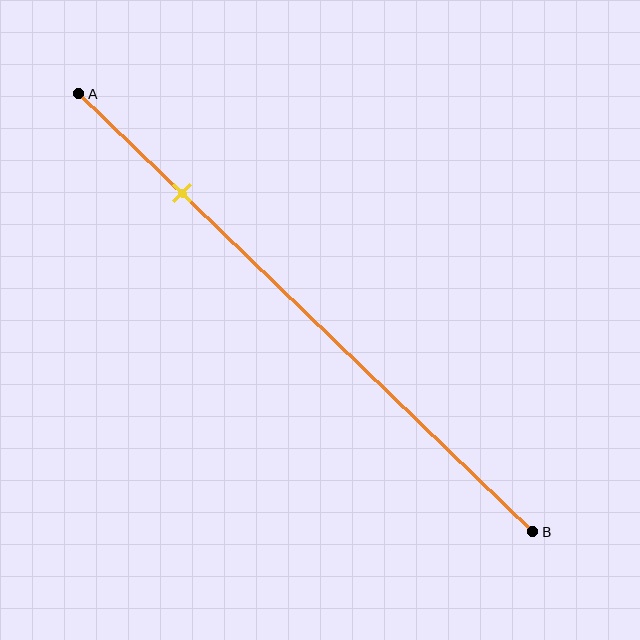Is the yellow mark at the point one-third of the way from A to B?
No, the mark is at about 25% from A, not at the 33% one-third point.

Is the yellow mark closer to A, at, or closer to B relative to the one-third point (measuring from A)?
The yellow mark is closer to point A than the one-third point of segment AB.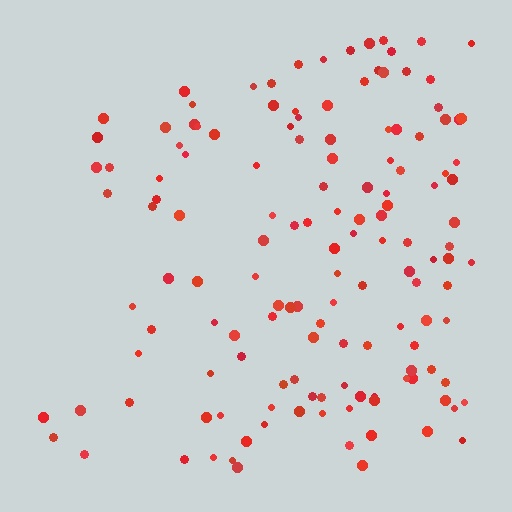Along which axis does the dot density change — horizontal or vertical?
Horizontal.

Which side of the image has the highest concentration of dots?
The right.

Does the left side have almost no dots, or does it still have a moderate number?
Still a moderate number, just noticeably fewer than the right.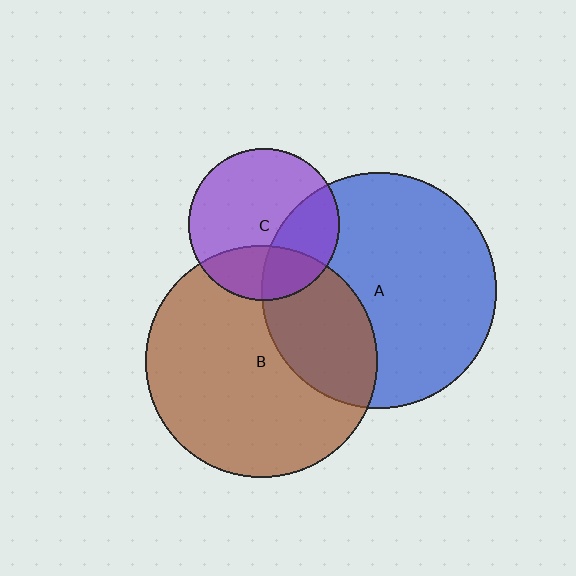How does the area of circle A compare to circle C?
Approximately 2.4 times.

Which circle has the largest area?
Circle A (blue).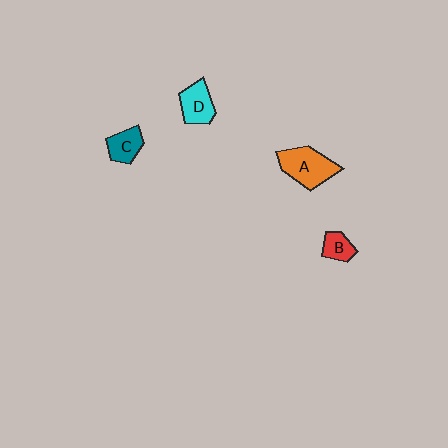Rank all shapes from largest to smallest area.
From largest to smallest: A (orange), D (cyan), C (teal), B (red).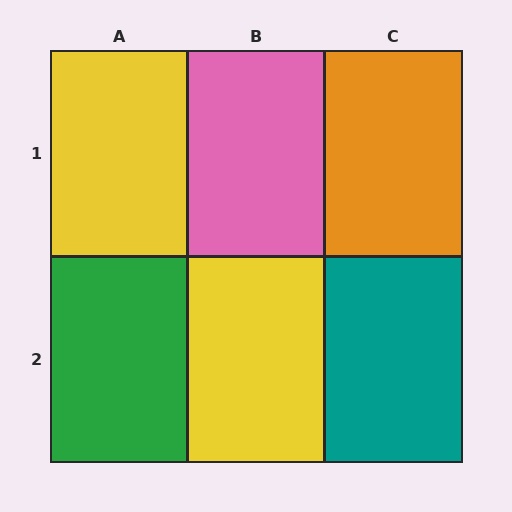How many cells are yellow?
2 cells are yellow.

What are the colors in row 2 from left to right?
Green, yellow, teal.